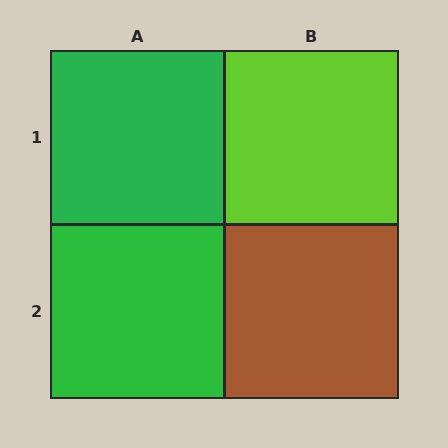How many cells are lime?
1 cell is lime.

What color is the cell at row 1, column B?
Lime.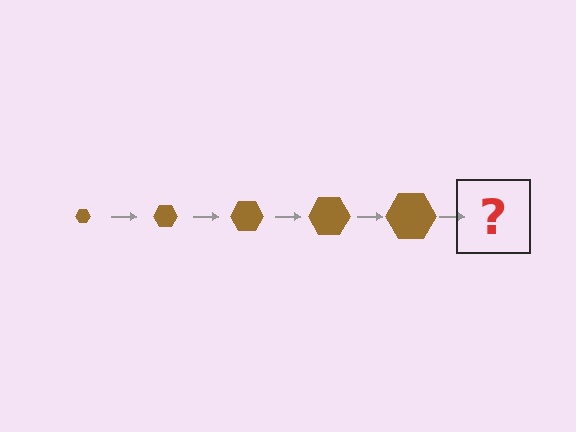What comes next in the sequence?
The next element should be a brown hexagon, larger than the previous one.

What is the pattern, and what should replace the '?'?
The pattern is that the hexagon gets progressively larger each step. The '?' should be a brown hexagon, larger than the previous one.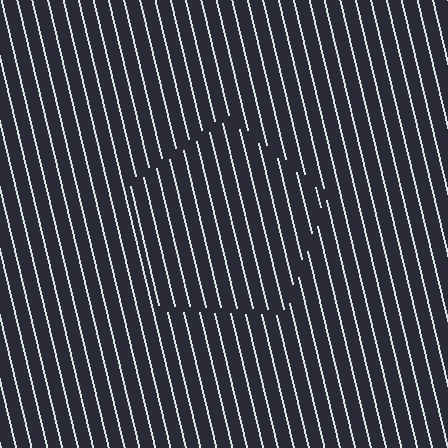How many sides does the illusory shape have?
5 sides — the line-ends trace a pentagon.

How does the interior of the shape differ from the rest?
The interior of the shape contains the same grating, shifted by half a period — the contour is defined by the phase discontinuity where line-ends from the inner and outer gratings abut.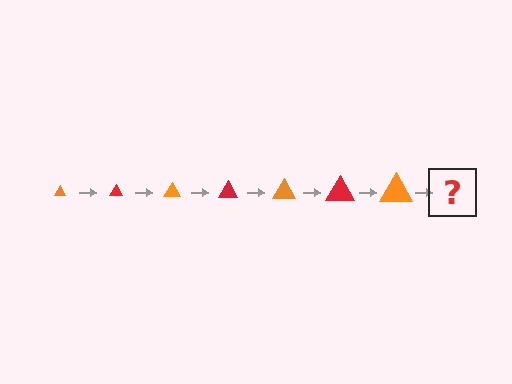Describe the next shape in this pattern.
It should be a red triangle, larger than the previous one.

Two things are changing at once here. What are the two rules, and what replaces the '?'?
The two rules are that the triangle grows larger each step and the color cycles through orange and red. The '?' should be a red triangle, larger than the previous one.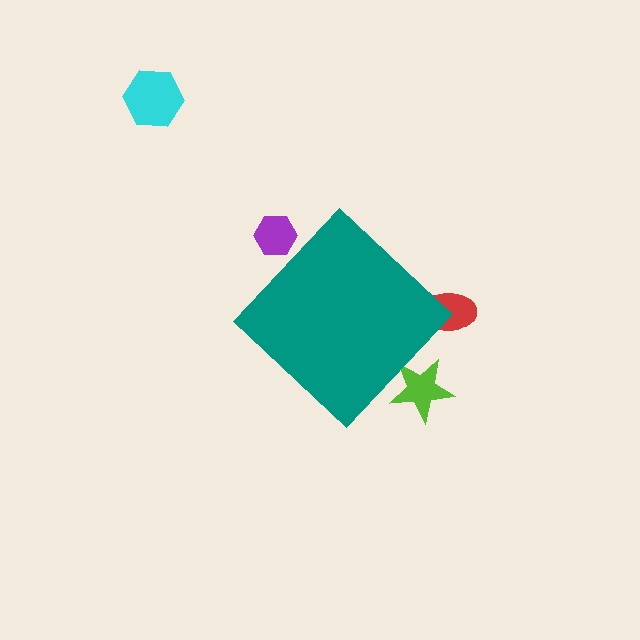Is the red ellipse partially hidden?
Yes, the red ellipse is partially hidden behind the teal diamond.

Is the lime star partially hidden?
Yes, the lime star is partially hidden behind the teal diamond.